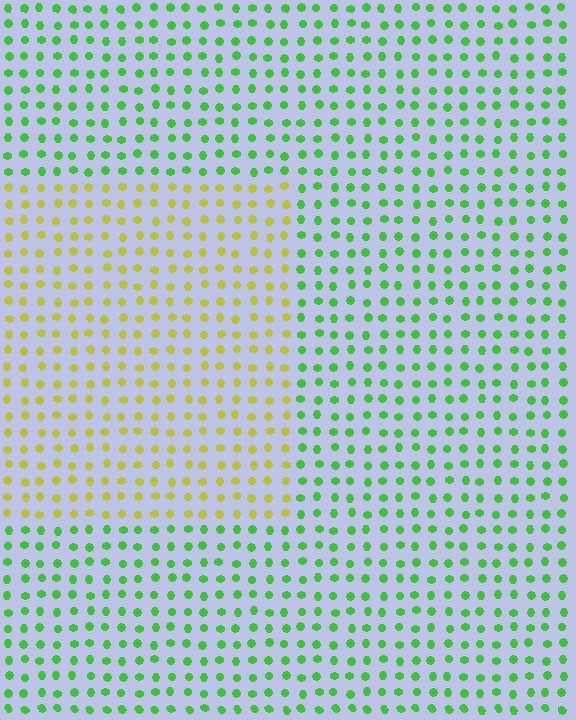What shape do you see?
I see a rectangle.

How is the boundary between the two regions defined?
The boundary is defined purely by a slight shift in hue (about 55 degrees). Spacing, size, and orientation are identical on both sides.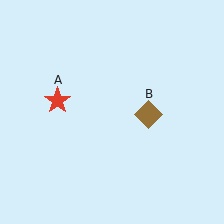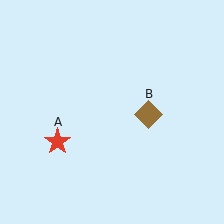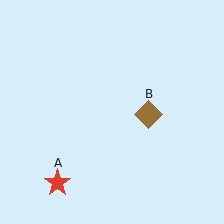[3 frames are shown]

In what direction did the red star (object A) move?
The red star (object A) moved down.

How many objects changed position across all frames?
1 object changed position: red star (object A).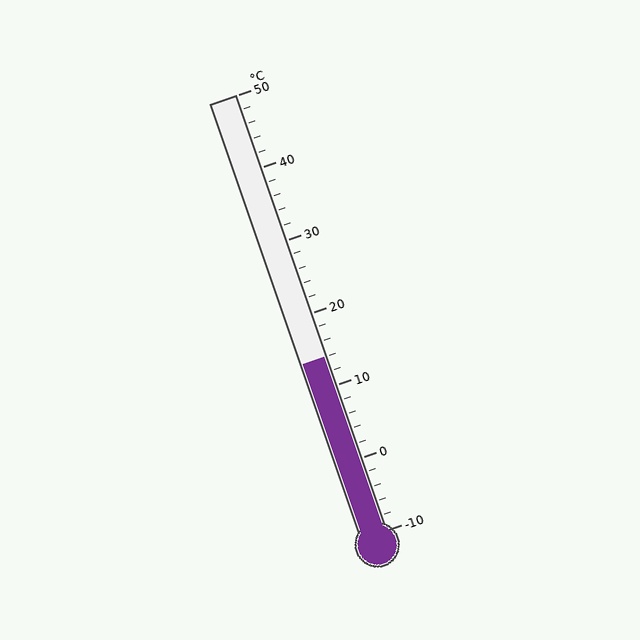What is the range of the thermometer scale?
The thermometer scale ranges from -10°C to 50°C.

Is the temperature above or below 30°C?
The temperature is below 30°C.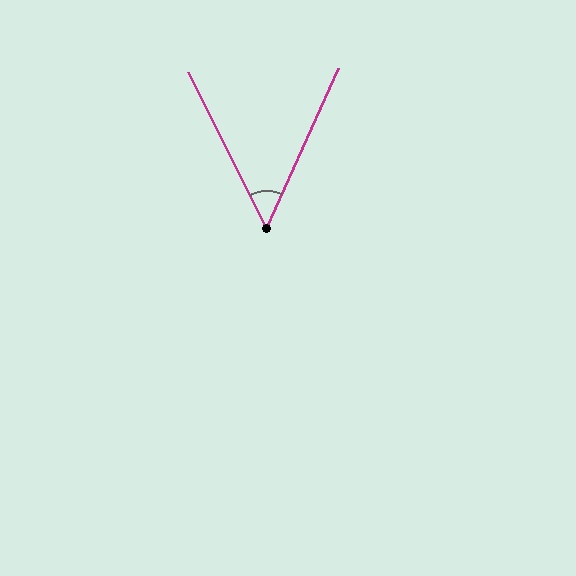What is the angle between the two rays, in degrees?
Approximately 51 degrees.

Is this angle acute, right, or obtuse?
It is acute.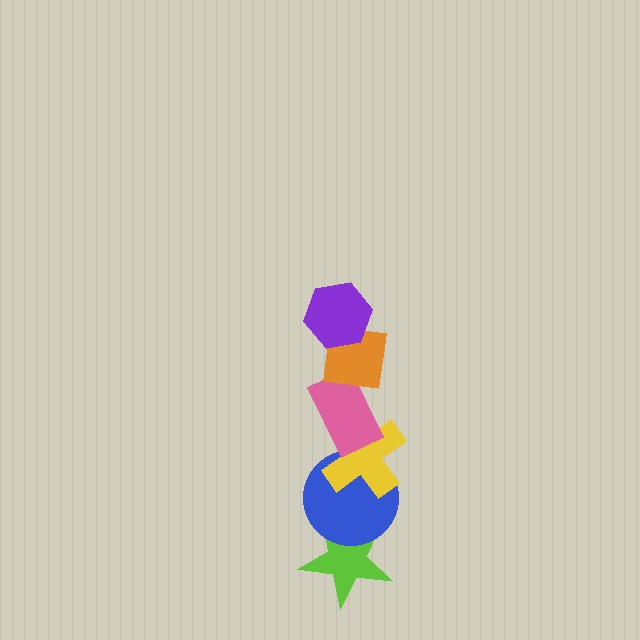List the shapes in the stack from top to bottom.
From top to bottom: the purple hexagon, the orange square, the pink rectangle, the yellow cross, the blue circle, the lime star.